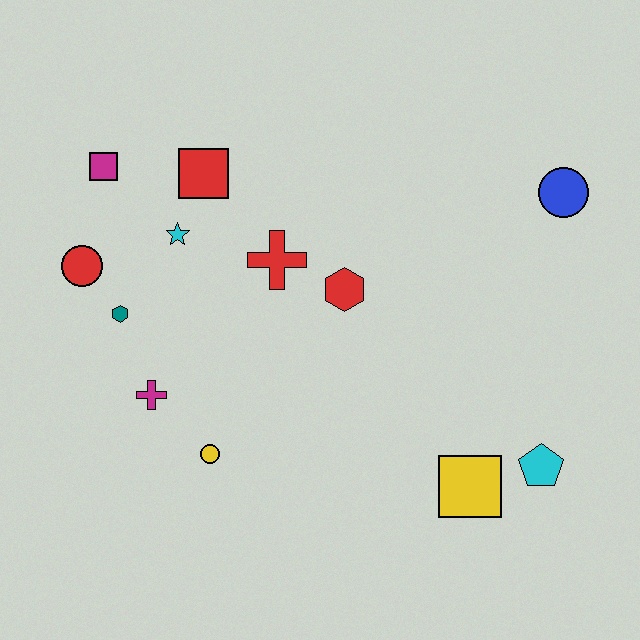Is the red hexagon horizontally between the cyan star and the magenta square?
No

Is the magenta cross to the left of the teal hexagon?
No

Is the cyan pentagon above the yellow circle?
No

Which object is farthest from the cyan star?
The cyan pentagon is farthest from the cyan star.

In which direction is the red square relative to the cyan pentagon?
The red square is to the left of the cyan pentagon.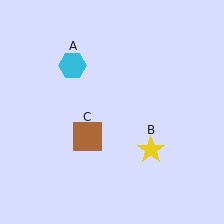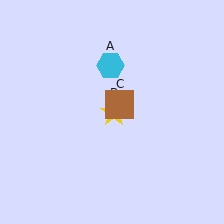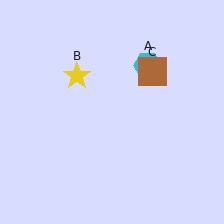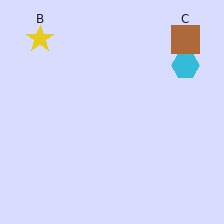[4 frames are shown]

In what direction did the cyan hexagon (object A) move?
The cyan hexagon (object A) moved right.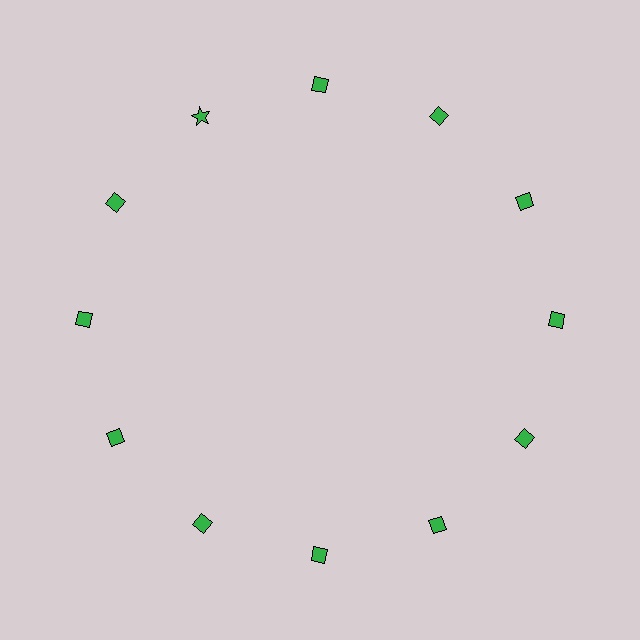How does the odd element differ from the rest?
It has a different shape: star instead of diamond.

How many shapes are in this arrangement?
There are 12 shapes arranged in a ring pattern.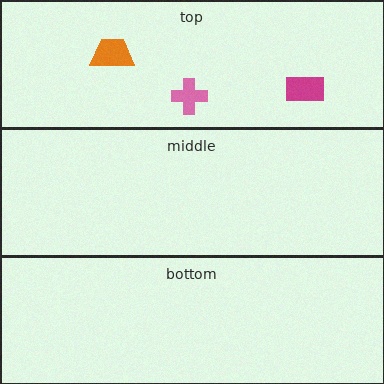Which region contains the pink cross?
The top region.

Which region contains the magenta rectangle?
The top region.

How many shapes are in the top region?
3.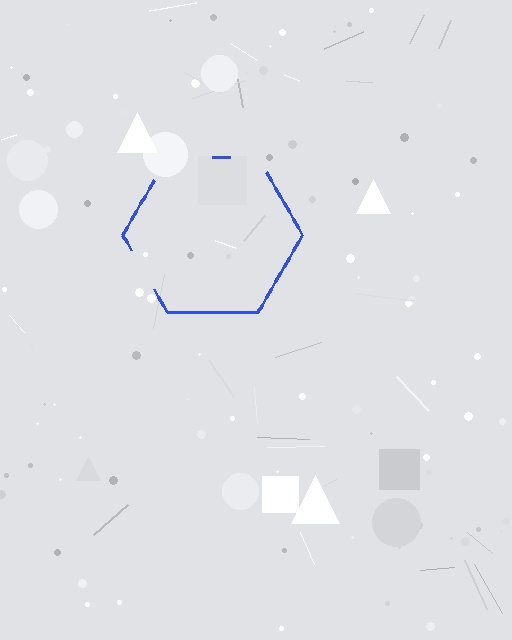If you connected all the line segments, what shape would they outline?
They would outline a hexagon.